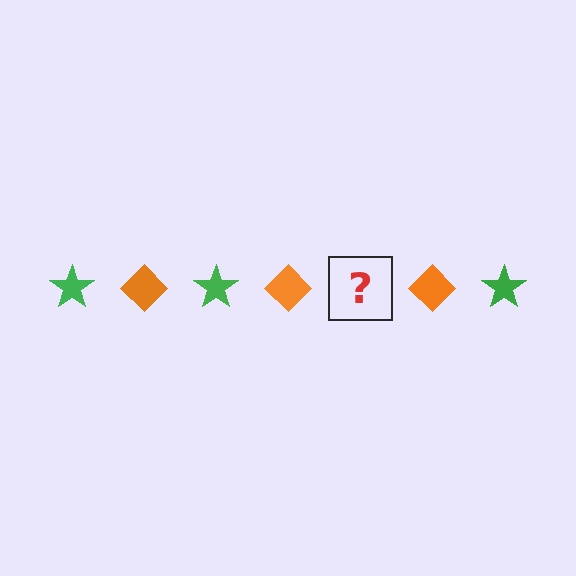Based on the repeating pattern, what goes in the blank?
The blank should be a green star.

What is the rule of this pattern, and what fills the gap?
The rule is that the pattern alternates between green star and orange diamond. The gap should be filled with a green star.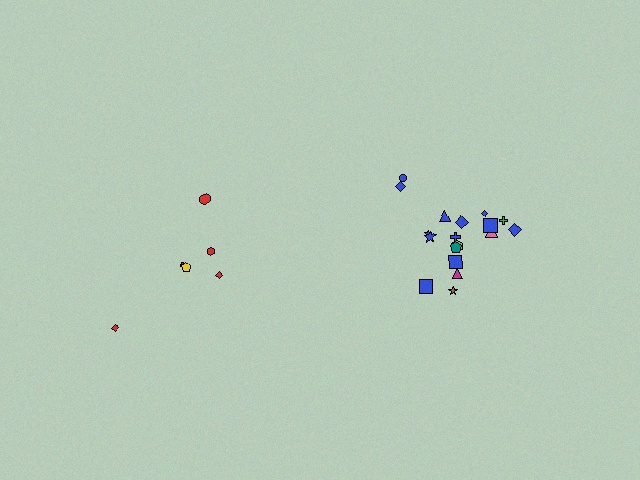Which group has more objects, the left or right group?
The right group.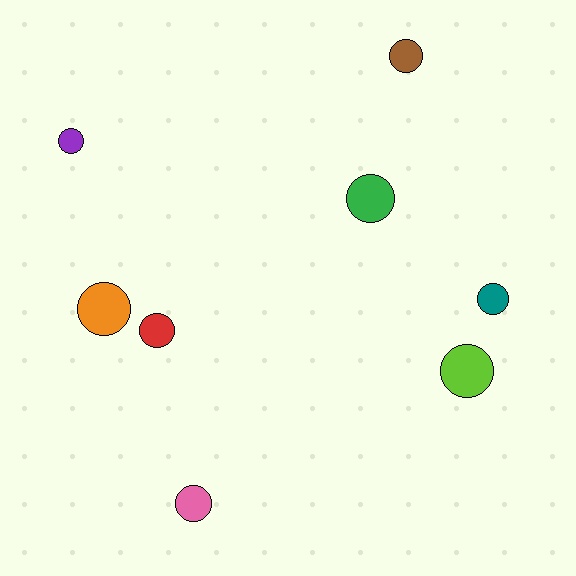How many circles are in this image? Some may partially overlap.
There are 8 circles.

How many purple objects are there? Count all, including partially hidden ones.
There is 1 purple object.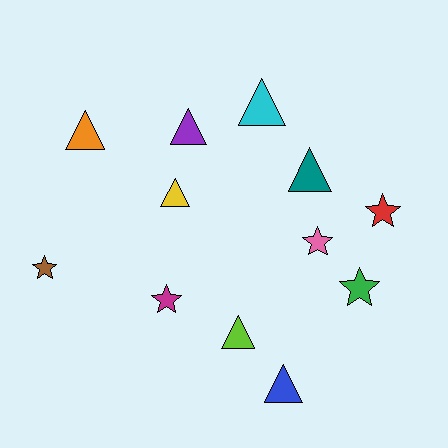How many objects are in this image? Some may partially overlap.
There are 12 objects.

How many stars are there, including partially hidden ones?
There are 5 stars.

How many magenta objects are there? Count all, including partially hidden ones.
There is 1 magenta object.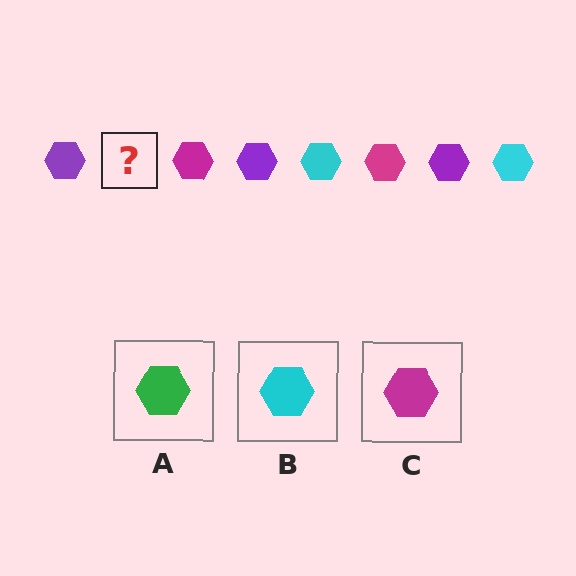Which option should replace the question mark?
Option B.